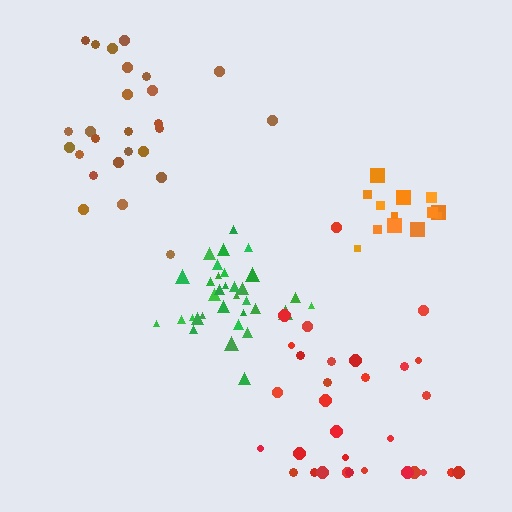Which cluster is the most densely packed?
Green.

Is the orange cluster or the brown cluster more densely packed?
Orange.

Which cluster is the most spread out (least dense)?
Red.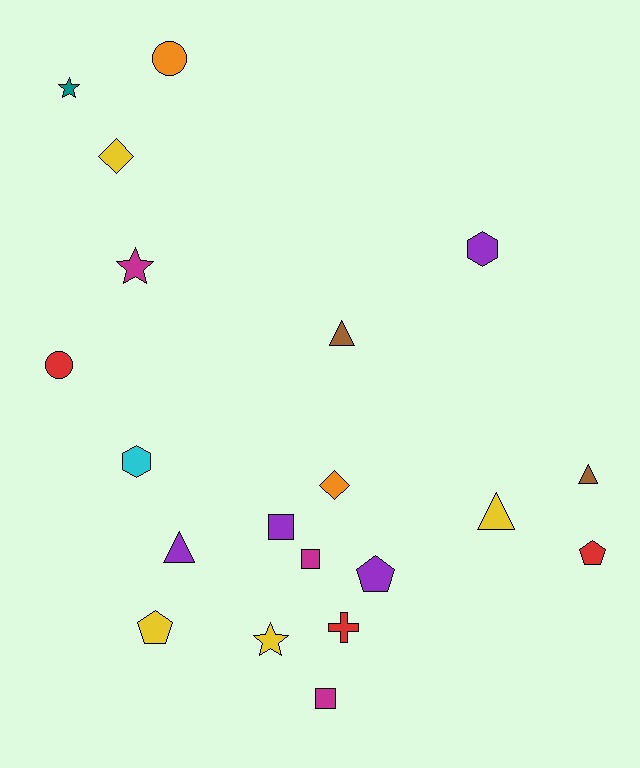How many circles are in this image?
There are 2 circles.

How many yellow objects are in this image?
There are 4 yellow objects.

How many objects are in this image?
There are 20 objects.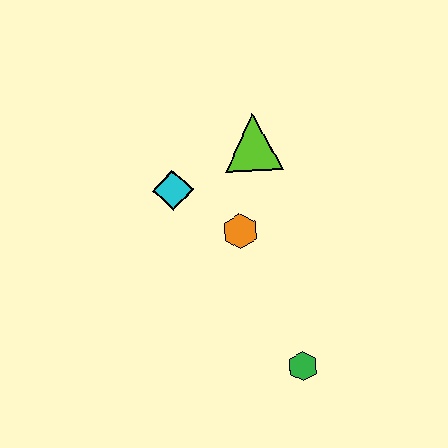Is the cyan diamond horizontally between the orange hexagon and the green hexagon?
No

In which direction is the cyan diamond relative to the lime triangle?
The cyan diamond is to the left of the lime triangle.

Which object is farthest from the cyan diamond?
The green hexagon is farthest from the cyan diamond.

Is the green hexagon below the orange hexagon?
Yes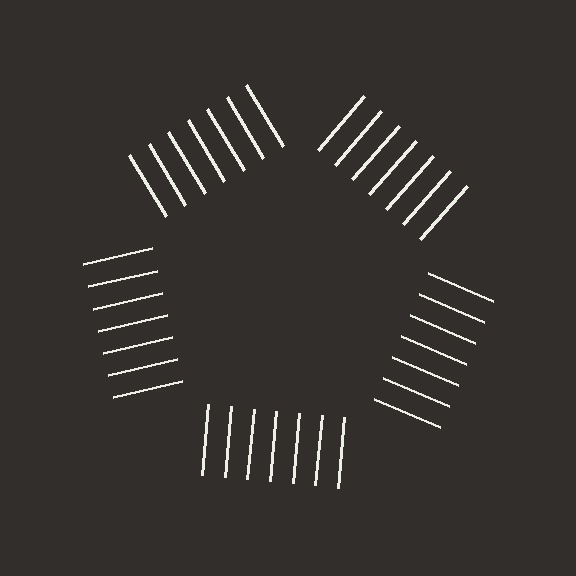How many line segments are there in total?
35 — 7 along each of the 5 edges.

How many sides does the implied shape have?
5 sides — the line-ends trace a pentagon.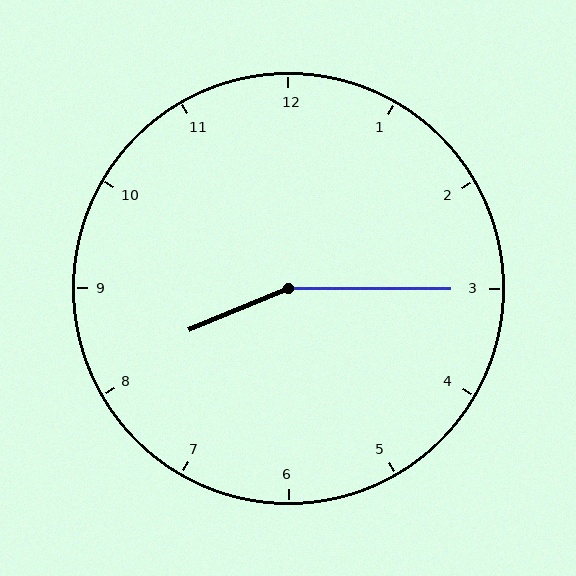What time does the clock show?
8:15.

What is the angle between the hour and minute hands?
Approximately 158 degrees.